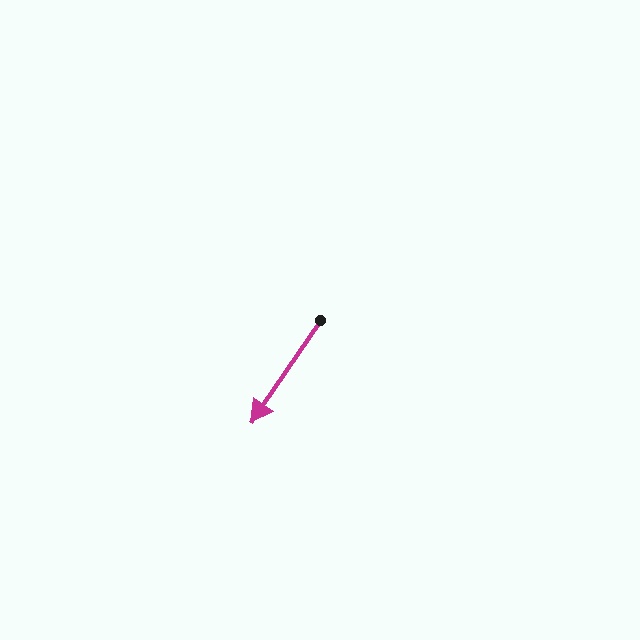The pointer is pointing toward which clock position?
Roughly 7 o'clock.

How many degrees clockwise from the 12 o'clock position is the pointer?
Approximately 214 degrees.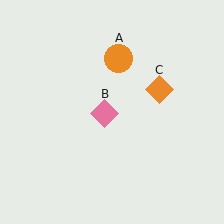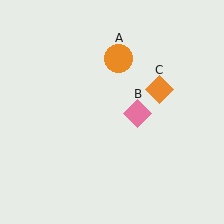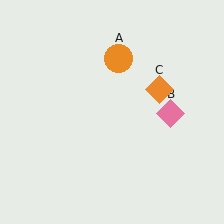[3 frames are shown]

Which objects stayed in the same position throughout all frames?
Orange circle (object A) and orange diamond (object C) remained stationary.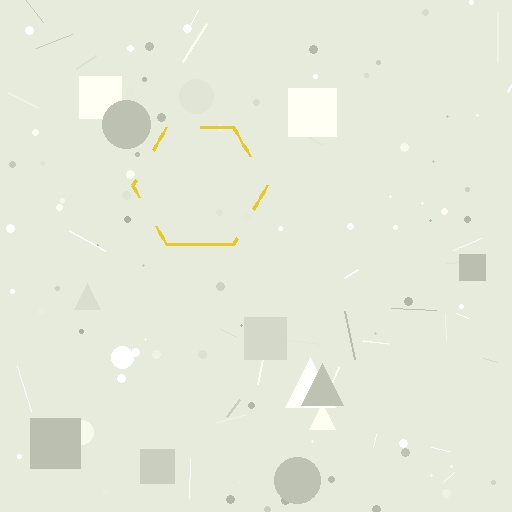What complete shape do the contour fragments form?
The contour fragments form a hexagon.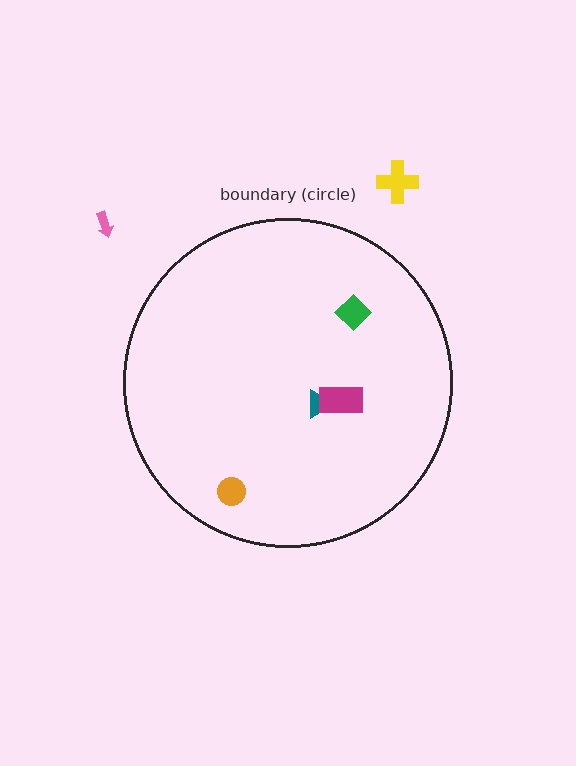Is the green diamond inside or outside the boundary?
Inside.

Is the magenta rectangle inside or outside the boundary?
Inside.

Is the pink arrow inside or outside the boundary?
Outside.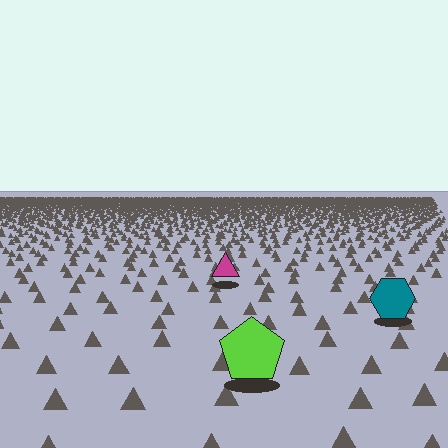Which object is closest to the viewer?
The lime pentagon is closest. The texture marks near it are larger and more spread out.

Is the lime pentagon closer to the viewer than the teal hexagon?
Yes. The lime pentagon is closer — you can tell from the texture gradient: the ground texture is coarser near it.